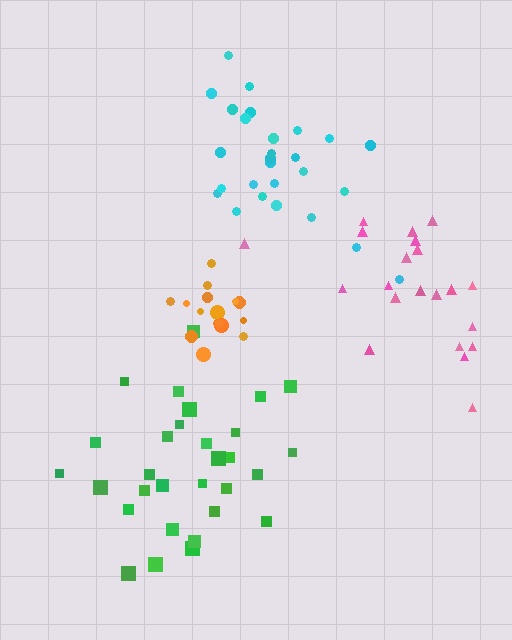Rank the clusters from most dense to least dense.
orange, green, cyan, pink.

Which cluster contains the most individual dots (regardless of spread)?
Green (30).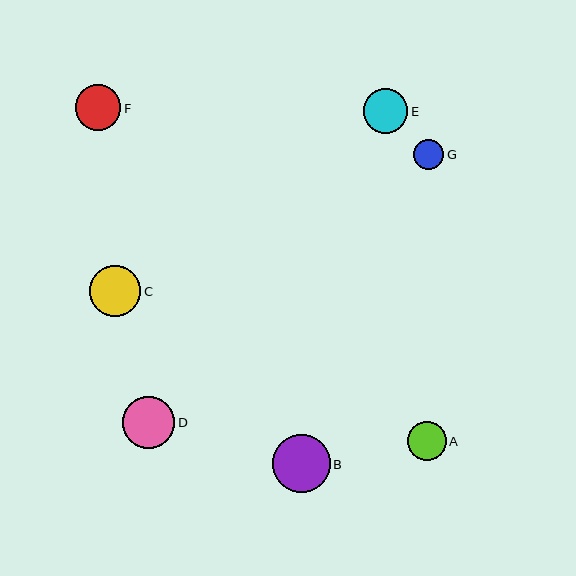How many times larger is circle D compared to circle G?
Circle D is approximately 1.7 times the size of circle G.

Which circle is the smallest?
Circle G is the smallest with a size of approximately 30 pixels.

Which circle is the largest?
Circle B is the largest with a size of approximately 58 pixels.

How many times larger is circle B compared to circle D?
Circle B is approximately 1.1 times the size of circle D.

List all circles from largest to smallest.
From largest to smallest: B, D, C, F, E, A, G.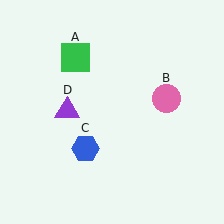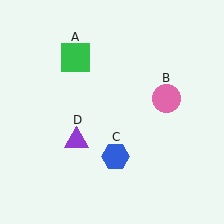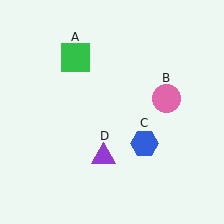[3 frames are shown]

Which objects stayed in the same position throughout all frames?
Green square (object A) and pink circle (object B) remained stationary.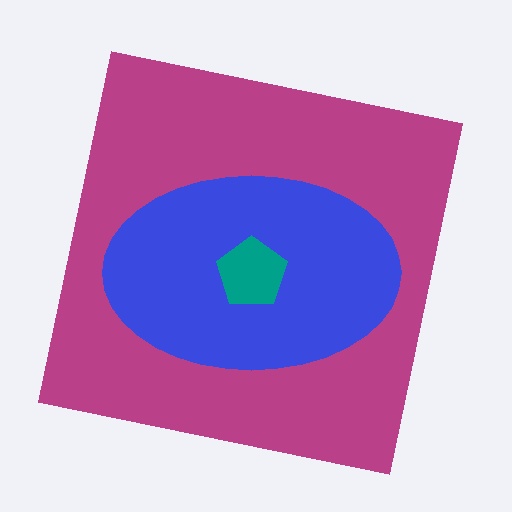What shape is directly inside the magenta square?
The blue ellipse.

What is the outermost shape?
The magenta square.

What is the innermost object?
The teal pentagon.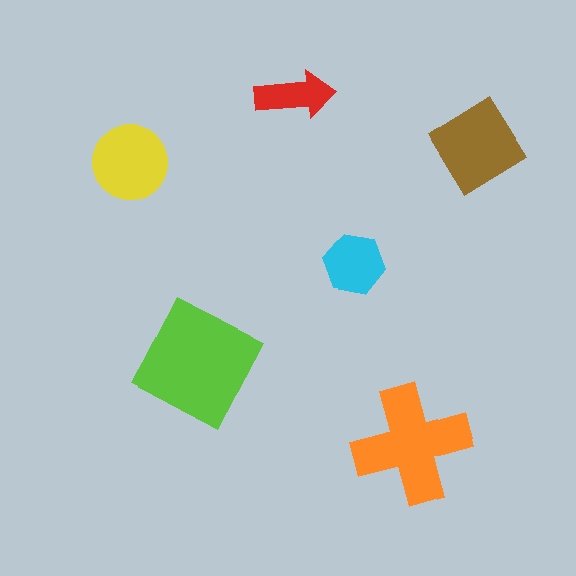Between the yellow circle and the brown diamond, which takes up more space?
The brown diamond.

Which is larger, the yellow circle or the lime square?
The lime square.